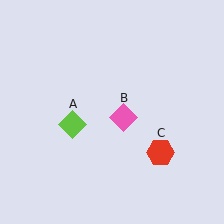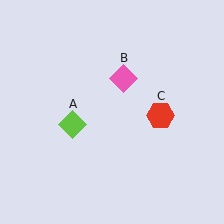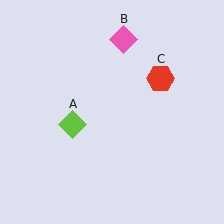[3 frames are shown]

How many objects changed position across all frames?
2 objects changed position: pink diamond (object B), red hexagon (object C).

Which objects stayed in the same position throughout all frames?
Lime diamond (object A) remained stationary.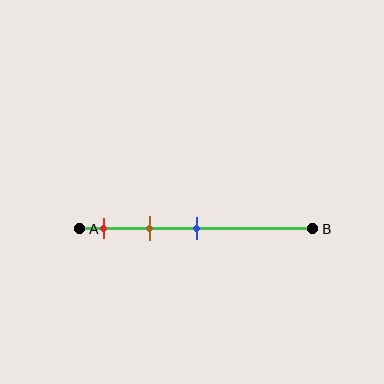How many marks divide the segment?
There are 3 marks dividing the segment.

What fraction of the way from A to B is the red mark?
The red mark is approximately 10% (0.1) of the way from A to B.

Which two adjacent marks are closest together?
The red and brown marks are the closest adjacent pair.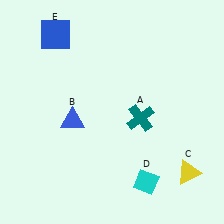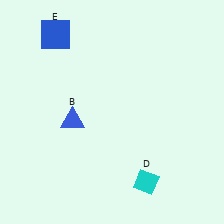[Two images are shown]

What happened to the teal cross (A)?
The teal cross (A) was removed in Image 2. It was in the bottom-right area of Image 1.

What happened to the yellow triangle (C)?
The yellow triangle (C) was removed in Image 2. It was in the bottom-right area of Image 1.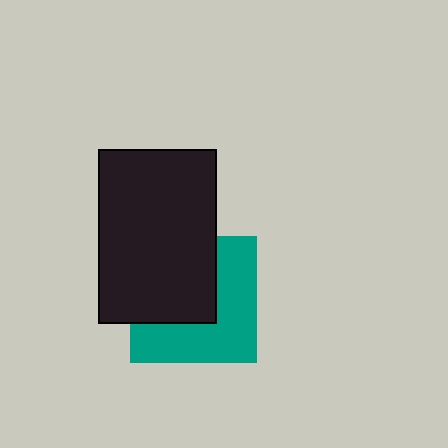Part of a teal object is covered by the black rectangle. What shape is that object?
It is a square.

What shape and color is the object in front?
The object in front is a black rectangle.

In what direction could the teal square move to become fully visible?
The teal square could move toward the lower-right. That would shift it out from behind the black rectangle entirely.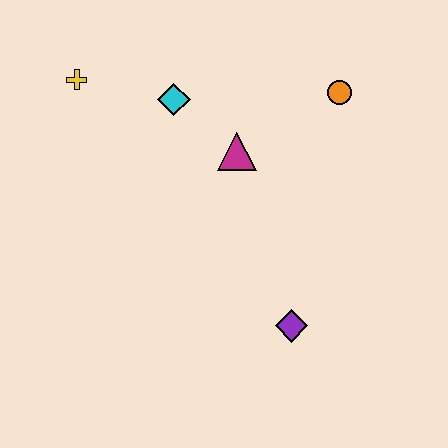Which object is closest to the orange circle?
The magenta triangle is closest to the orange circle.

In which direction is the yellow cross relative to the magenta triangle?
The yellow cross is to the left of the magenta triangle.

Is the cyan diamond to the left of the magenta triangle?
Yes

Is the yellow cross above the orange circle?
Yes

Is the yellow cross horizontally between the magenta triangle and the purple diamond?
No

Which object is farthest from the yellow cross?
The purple diamond is farthest from the yellow cross.